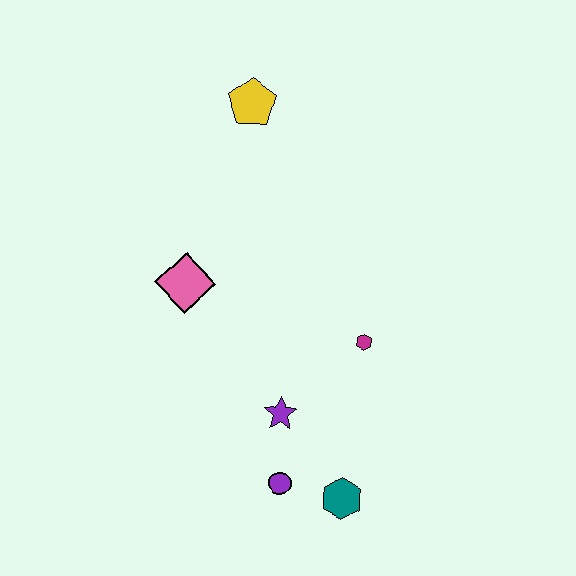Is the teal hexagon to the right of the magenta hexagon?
No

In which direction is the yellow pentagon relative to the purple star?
The yellow pentagon is above the purple star.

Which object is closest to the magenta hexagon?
The purple star is closest to the magenta hexagon.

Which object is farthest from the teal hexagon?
The yellow pentagon is farthest from the teal hexagon.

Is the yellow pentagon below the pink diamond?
No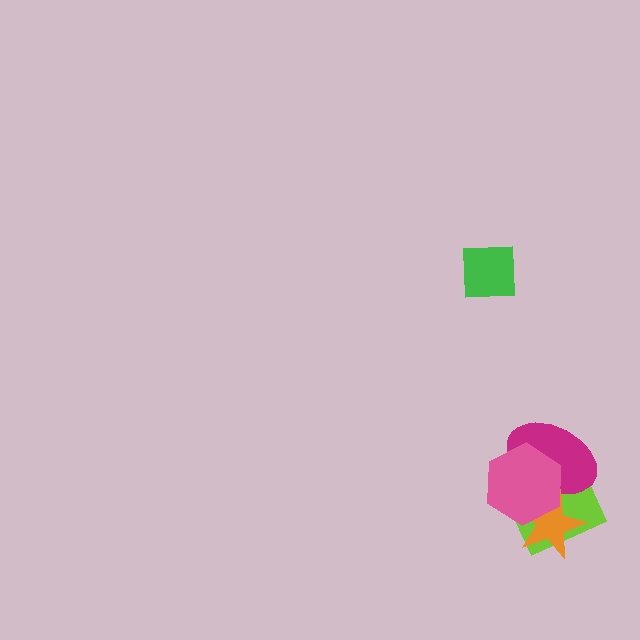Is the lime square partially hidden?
Yes, it is partially covered by another shape.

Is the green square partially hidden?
No, no other shape covers it.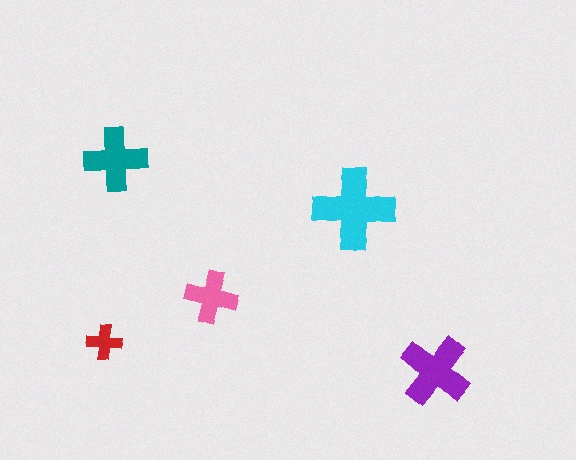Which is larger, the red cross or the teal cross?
The teal one.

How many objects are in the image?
There are 5 objects in the image.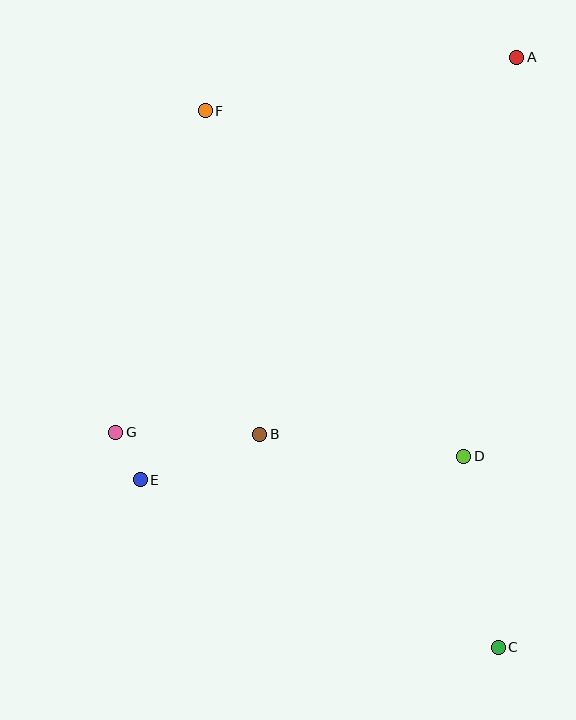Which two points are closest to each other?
Points E and G are closest to each other.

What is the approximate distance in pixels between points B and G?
The distance between B and G is approximately 144 pixels.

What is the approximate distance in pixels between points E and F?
The distance between E and F is approximately 374 pixels.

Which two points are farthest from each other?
Points C and F are farthest from each other.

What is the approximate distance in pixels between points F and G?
The distance between F and G is approximately 333 pixels.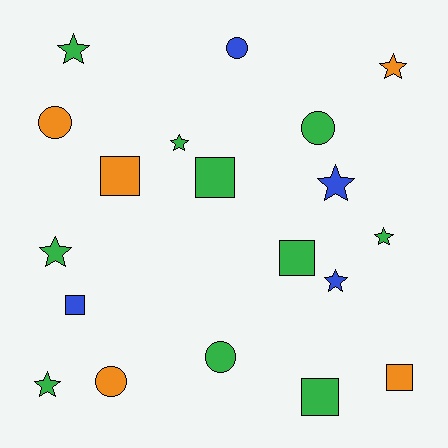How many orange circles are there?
There are 2 orange circles.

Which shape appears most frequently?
Star, with 8 objects.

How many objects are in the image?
There are 19 objects.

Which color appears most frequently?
Green, with 10 objects.